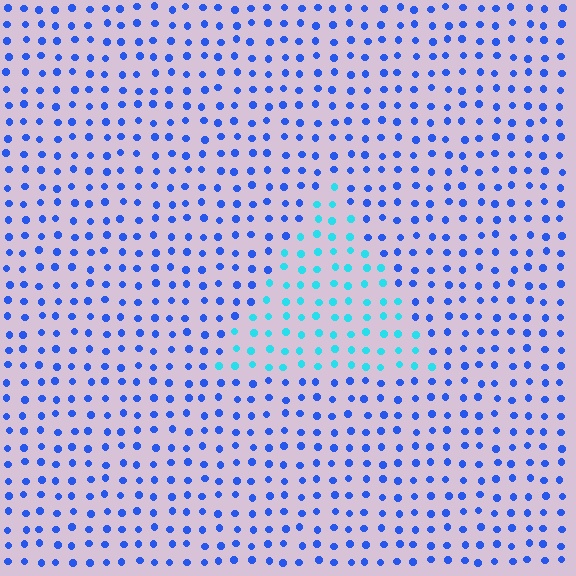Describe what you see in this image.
The image is filled with small blue elements in a uniform arrangement. A triangle-shaped region is visible where the elements are tinted to a slightly different hue, forming a subtle color boundary.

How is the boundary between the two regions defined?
The boundary is defined purely by a slight shift in hue (about 42 degrees). Spacing, size, and orientation are identical on both sides.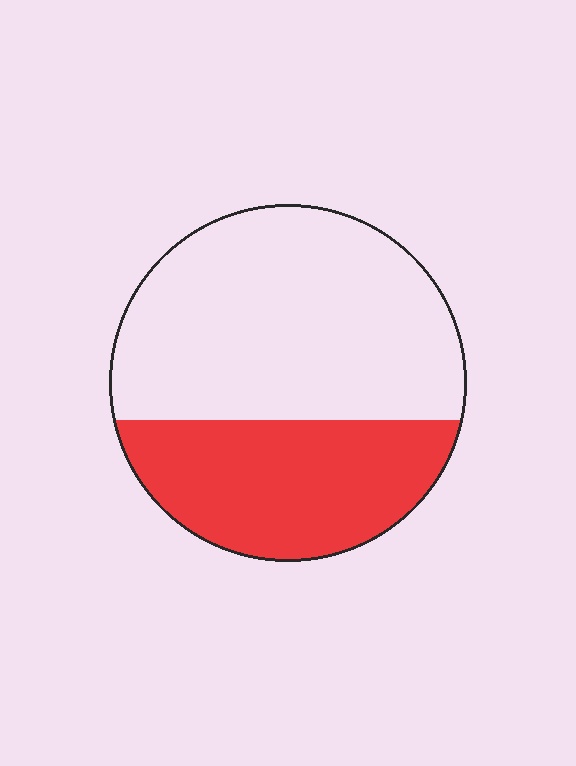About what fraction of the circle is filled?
About three eighths (3/8).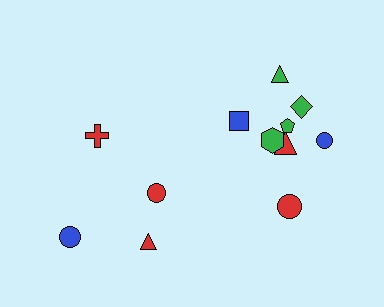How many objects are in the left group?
There are 4 objects.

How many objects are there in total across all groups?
There are 12 objects.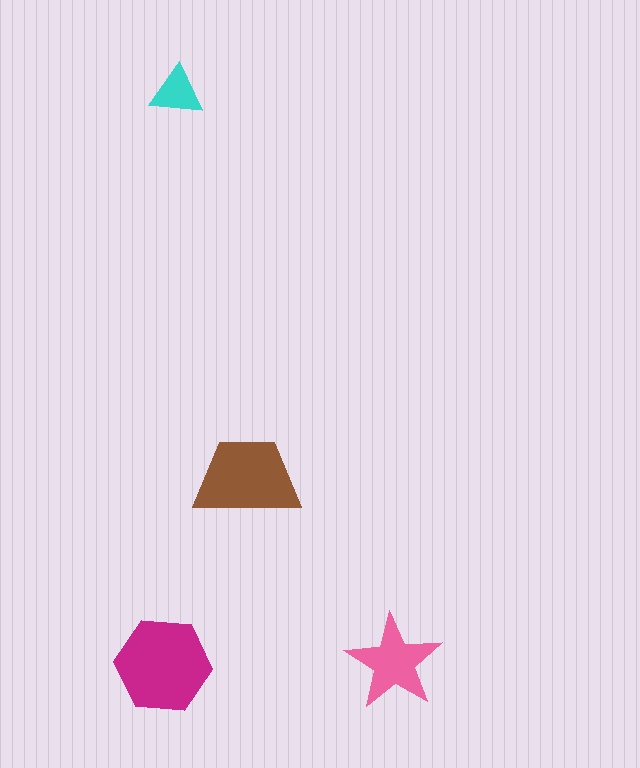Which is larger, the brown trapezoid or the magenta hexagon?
The magenta hexagon.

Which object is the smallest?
The cyan triangle.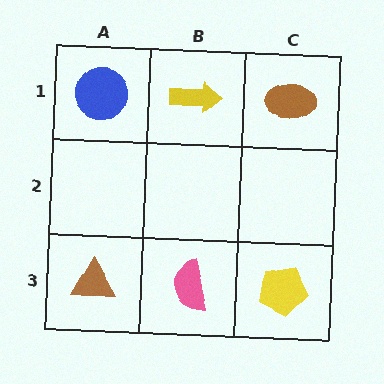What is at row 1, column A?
A blue circle.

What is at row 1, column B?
A yellow arrow.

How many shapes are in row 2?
0 shapes.